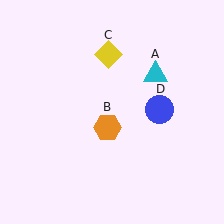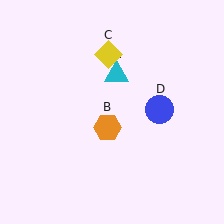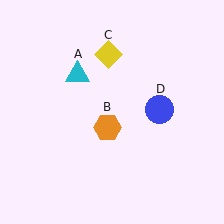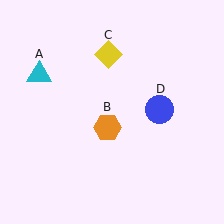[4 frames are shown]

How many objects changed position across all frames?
1 object changed position: cyan triangle (object A).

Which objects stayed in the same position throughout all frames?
Orange hexagon (object B) and yellow diamond (object C) and blue circle (object D) remained stationary.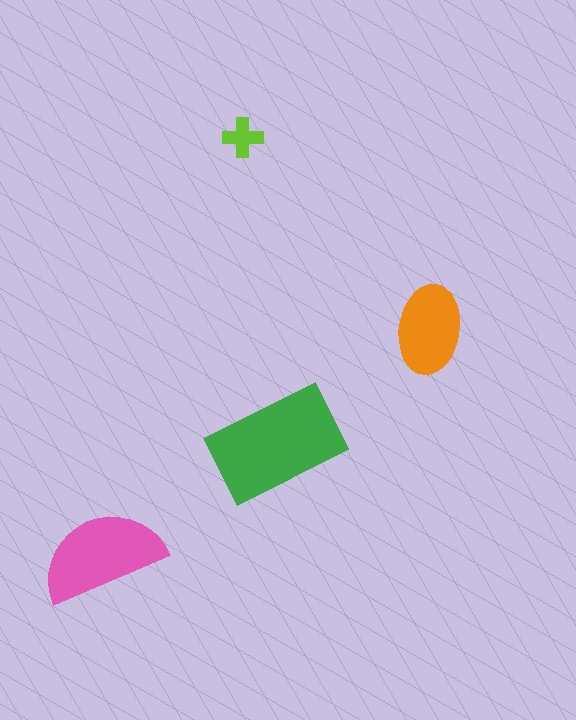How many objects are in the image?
There are 4 objects in the image.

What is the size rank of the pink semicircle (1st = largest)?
2nd.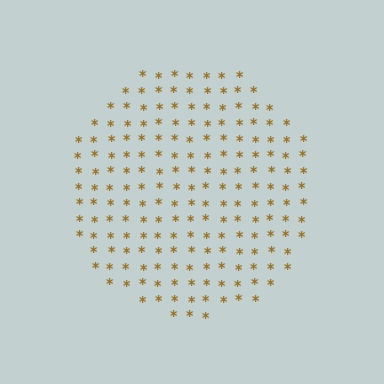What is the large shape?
The large shape is a circle.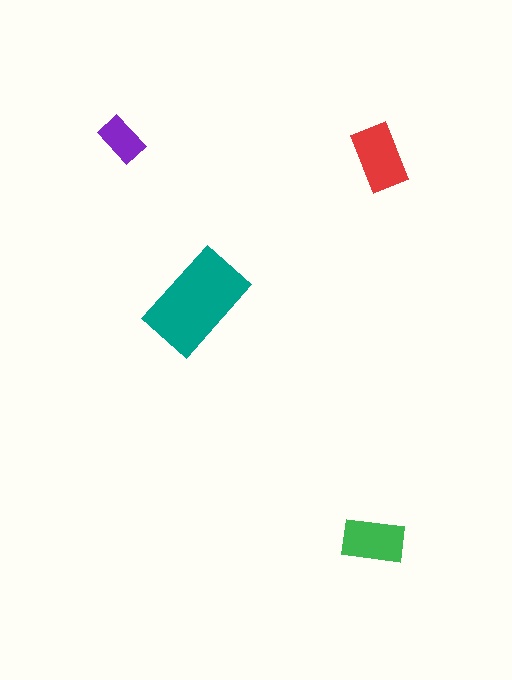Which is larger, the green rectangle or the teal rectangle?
The teal one.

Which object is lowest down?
The green rectangle is bottommost.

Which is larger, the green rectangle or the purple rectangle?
The green one.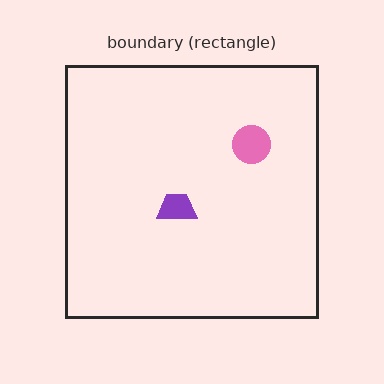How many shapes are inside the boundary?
2 inside, 0 outside.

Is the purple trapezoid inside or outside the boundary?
Inside.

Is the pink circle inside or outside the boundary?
Inside.